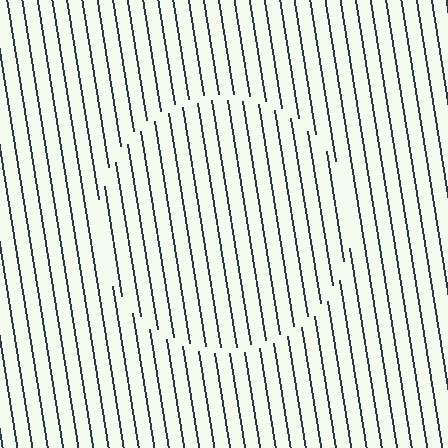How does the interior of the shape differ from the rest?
The interior of the shape contains the same grating, shifted by half a period — the contour is defined by the phase discontinuity where line-ends from the inner and outer gratings abut.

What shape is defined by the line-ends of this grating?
An illusory circle. The interior of the shape contains the same grating, shifted by half a period — the contour is defined by the phase discontinuity where line-ends from the inner and outer gratings abut.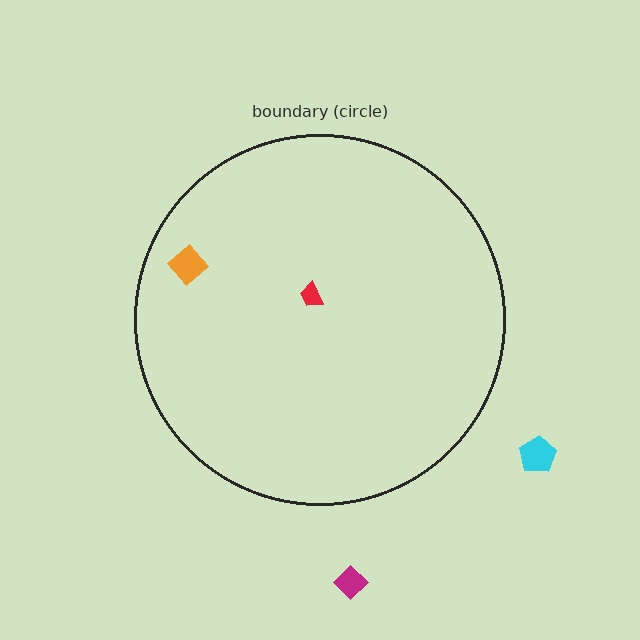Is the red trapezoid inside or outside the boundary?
Inside.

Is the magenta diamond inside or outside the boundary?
Outside.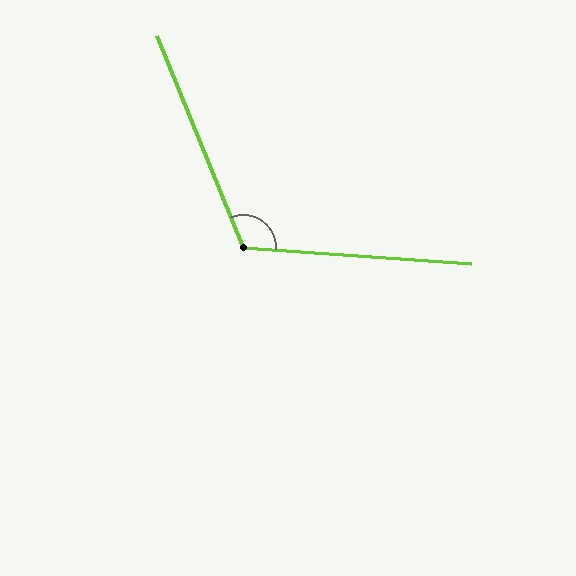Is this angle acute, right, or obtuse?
It is obtuse.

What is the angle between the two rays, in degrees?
Approximately 116 degrees.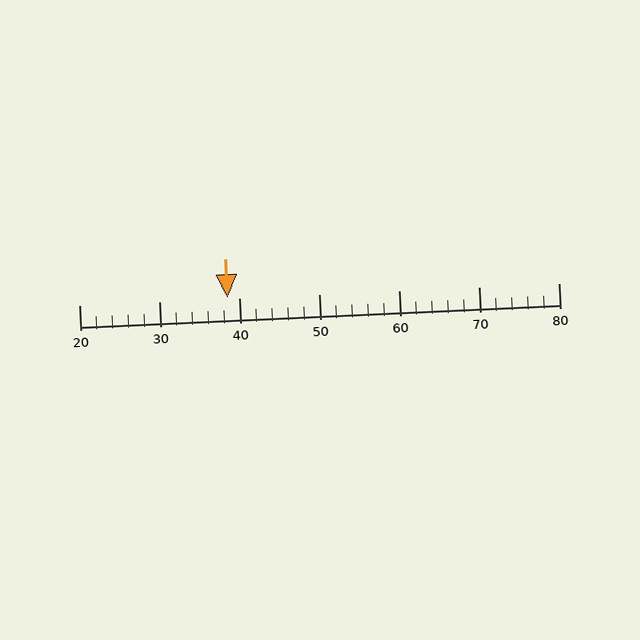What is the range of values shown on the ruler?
The ruler shows values from 20 to 80.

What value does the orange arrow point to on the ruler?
The orange arrow points to approximately 39.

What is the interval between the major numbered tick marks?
The major tick marks are spaced 10 units apart.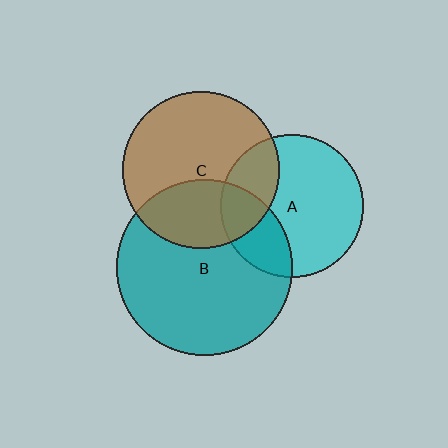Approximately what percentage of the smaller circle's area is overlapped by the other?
Approximately 25%.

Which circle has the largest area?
Circle B (teal).